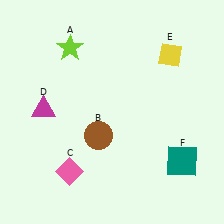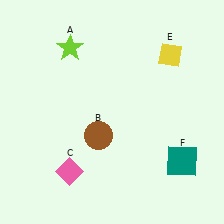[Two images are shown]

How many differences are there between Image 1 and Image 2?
There is 1 difference between the two images.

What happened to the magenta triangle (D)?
The magenta triangle (D) was removed in Image 2. It was in the top-left area of Image 1.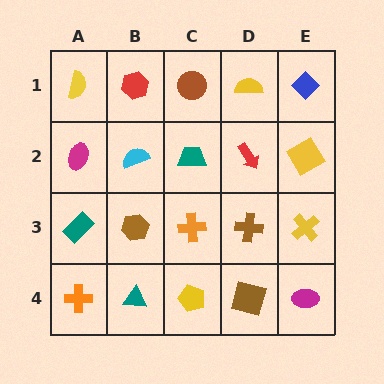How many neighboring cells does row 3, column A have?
3.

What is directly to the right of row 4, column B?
A yellow pentagon.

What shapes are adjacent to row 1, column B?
A cyan semicircle (row 2, column B), a yellow semicircle (row 1, column A), a brown circle (row 1, column C).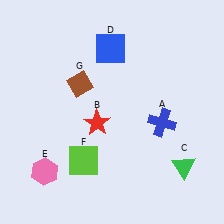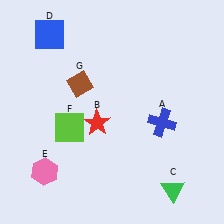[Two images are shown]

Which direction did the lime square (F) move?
The lime square (F) moved up.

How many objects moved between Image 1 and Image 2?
3 objects moved between the two images.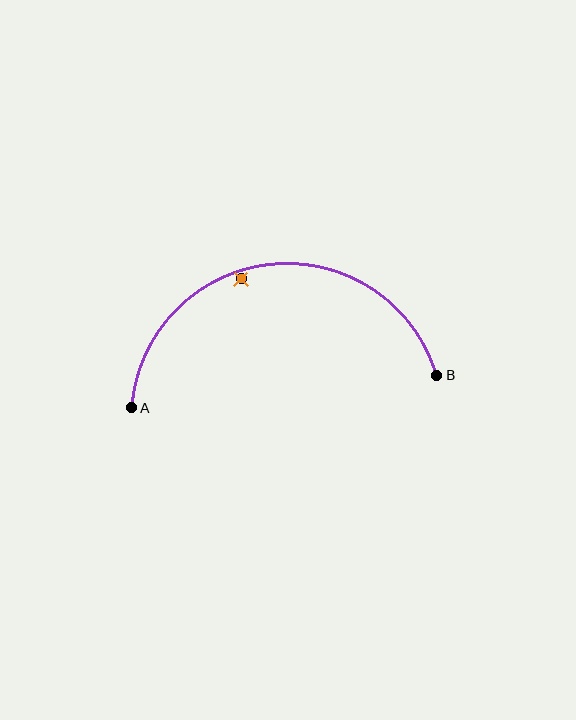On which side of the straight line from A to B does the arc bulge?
The arc bulges above the straight line connecting A and B.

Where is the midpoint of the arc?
The arc midpoint is the point on the curve farthest from the straight line joining A and B. It sits above that line.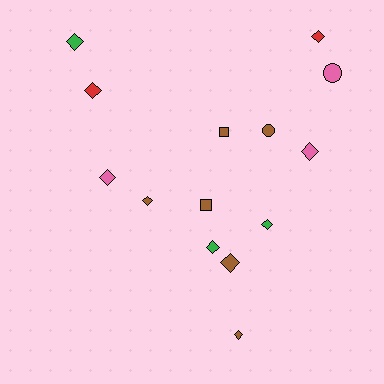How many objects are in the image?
There are 14 objects.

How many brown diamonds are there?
There are 3 brown diamonds.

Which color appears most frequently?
Brown, with 6 objects.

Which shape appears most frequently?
Diamond, with 10 objects.